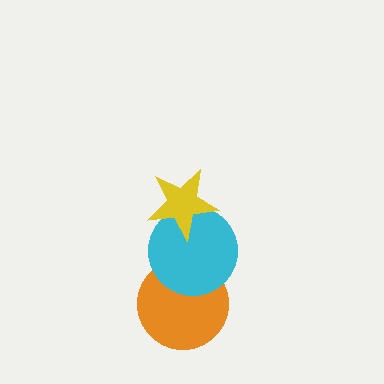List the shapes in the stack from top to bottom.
From top to bottom: the yellow star, the cyan circle, the orange circle.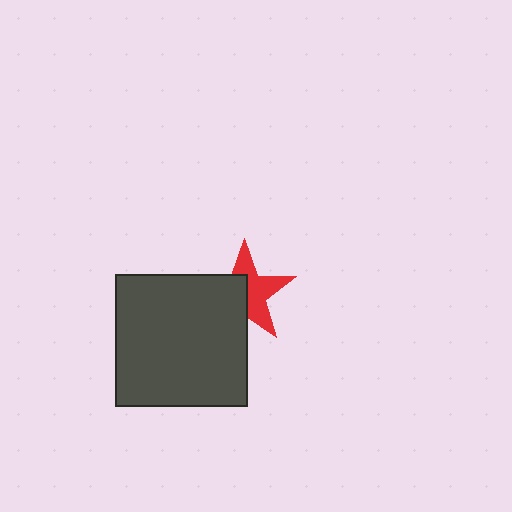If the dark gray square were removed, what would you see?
You would see the complete red star.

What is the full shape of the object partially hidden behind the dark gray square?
The partially hidden object is a red star.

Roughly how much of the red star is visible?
About half of it is visible (roughly 53%).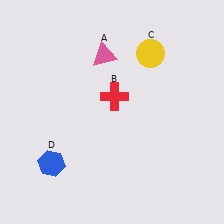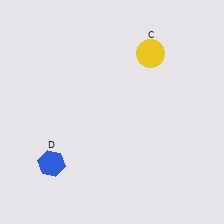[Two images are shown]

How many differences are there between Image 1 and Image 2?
There are 2 differences between the two images.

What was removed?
The pink triangle (A), the red cross (B) were removed in Image 2.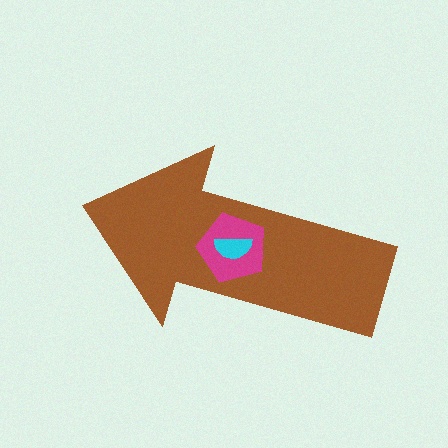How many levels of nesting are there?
3.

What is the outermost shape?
The brown arrow.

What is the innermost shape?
The cyan semicircle.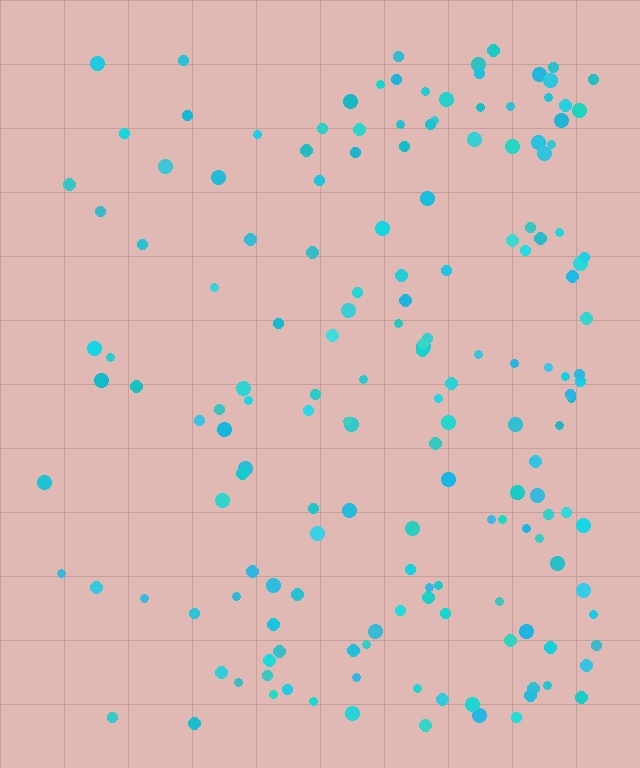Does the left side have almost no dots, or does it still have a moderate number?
Still a moderate number, just noticeably fewer than the right.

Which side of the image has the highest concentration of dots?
The right.